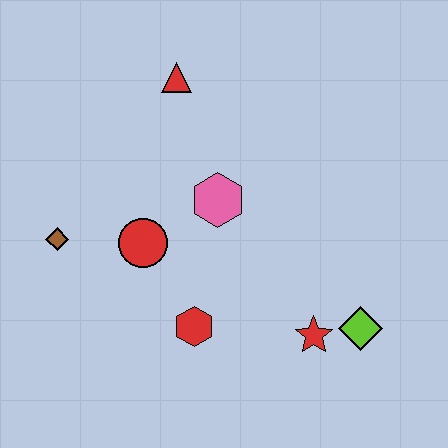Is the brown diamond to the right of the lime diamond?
No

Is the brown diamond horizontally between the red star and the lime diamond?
No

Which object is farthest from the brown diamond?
The lime diamond is farthest from the brown diamond.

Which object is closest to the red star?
The lime diamond is closest to the red star.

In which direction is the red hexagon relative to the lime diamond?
The red hexagon is to the left of the lime diamond.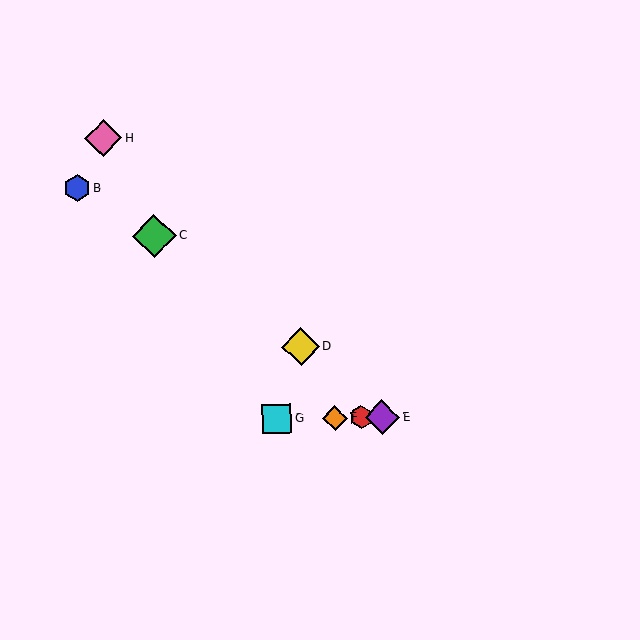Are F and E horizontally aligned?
Yes, both are at y≈418.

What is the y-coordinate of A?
Object A is at y≈417.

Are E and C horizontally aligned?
No, E is at y≈417 and C is at y≈236.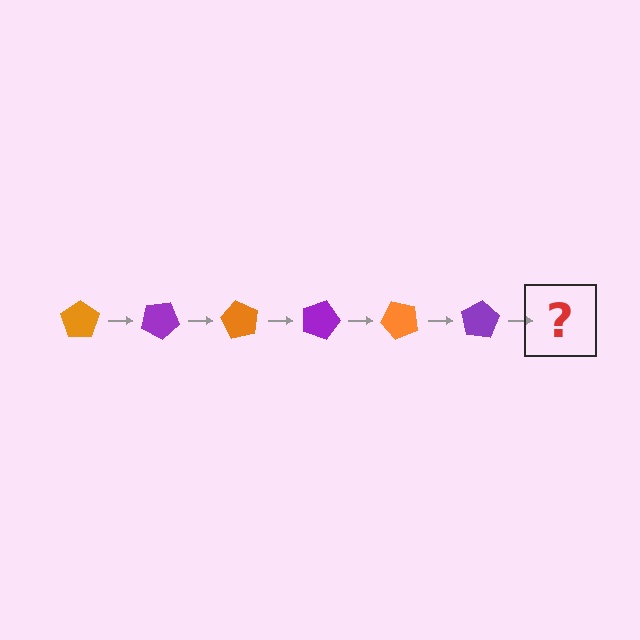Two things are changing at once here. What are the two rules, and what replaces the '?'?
The two rules are that it rotates 30 degrees each step and the color cycles through orange and purple. The '?' should be an orange pentagon, rotated 180 degrees from the start.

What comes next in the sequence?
The next element should be an orange pentagon, rotated 180 degrees from the start.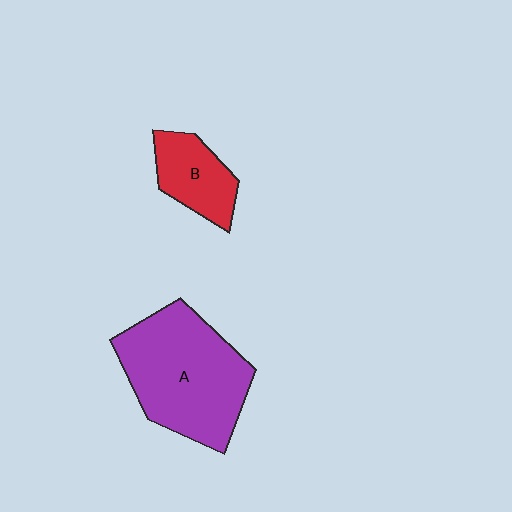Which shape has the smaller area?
Shape B (red).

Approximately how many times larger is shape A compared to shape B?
Approximately 2.4 times.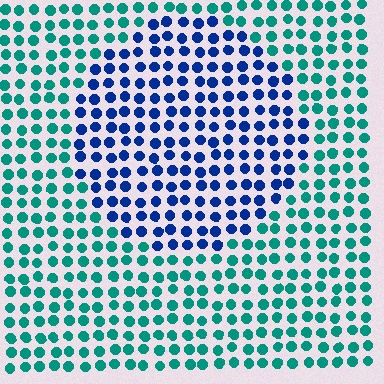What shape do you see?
I see a circle.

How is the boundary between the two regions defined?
The boundary is defined purely by a slight shift in hue (about 51 degrees). Spacing, size, and orientation are identical on both sides.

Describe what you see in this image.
The image is filled with small teal elements in a uniform arrangement. A circle-shaped region is visible where the elements are tinted to a slightly different hue, forming a subtle color boundary.